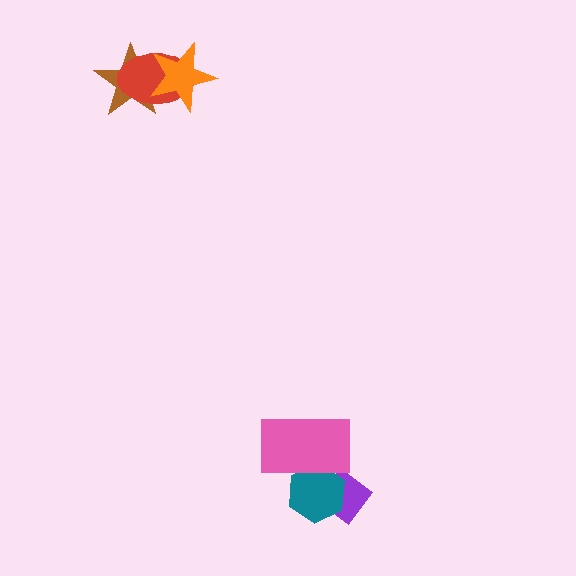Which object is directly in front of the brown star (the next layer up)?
The red ellipse is directly in front of the brown star.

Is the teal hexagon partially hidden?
Yes, it is partially covered by another shape.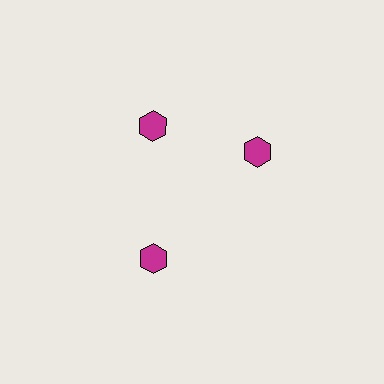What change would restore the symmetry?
The symmetry would be restored by rotating it back into even spacing with its neighbors so that all 3 hexagons sit at equal angles and equal distance from the center.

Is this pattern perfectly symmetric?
No. The 3 magenta hexagons are arranged in a ring, but one element near the 3 o'clock position is rotated out of alignment along the ring, breaking the 3-fold rotational symmetry.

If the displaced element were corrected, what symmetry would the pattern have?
It would have 3-fold rotational symmetry — the pattern would map onto itself every 120 degrees.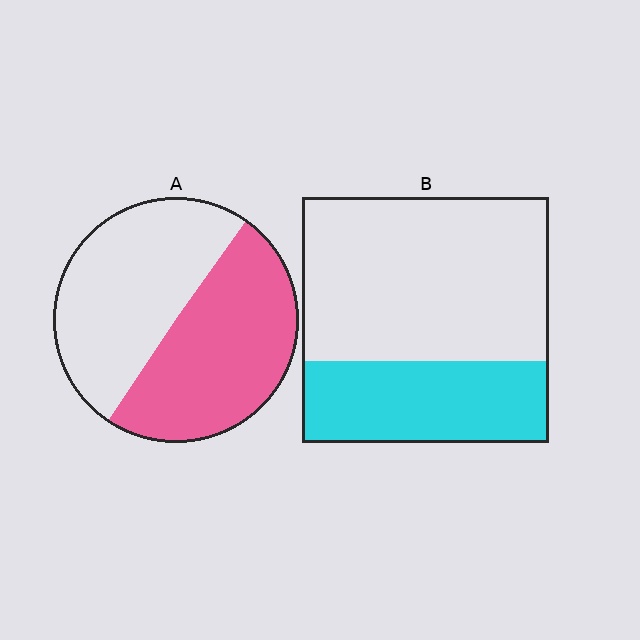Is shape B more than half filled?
No.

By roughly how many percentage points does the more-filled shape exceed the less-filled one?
By roughly 15 percentage points (A over B).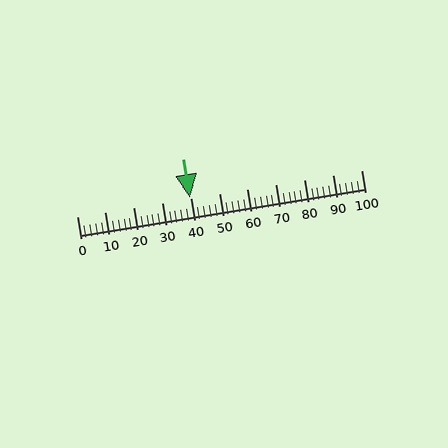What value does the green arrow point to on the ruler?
The green arrow points to approximately 40.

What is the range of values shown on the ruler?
The ruler shows values from 0 to 100.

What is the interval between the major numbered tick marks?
The major tick marks are spaced 10 units apart.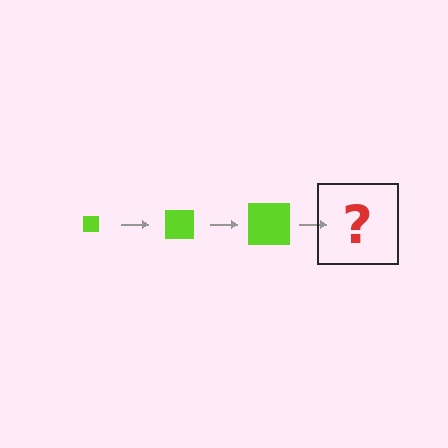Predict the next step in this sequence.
The next step is a lime square, larger than the previous one.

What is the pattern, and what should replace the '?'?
The pattern is that the square gets progressively larger each step. The '?' should be a lime square, larger than the previous one.